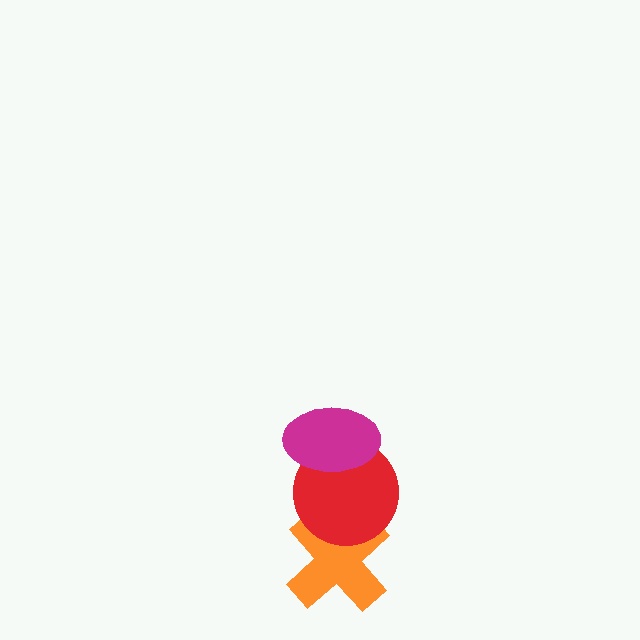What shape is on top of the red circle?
The magenta ellipse is on top of the red circle.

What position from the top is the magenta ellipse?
The magenta ellipse is 1st from the top.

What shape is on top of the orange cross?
The red circle is on top of the orange cross.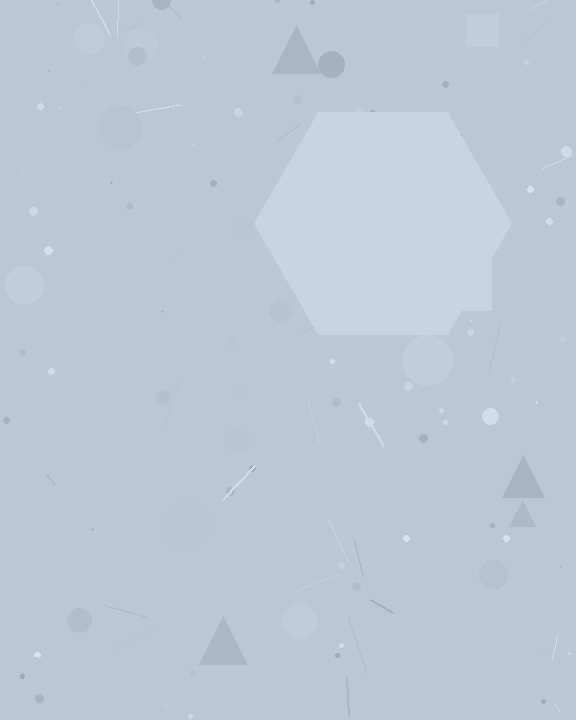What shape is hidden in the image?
A hexagon is hidden in the image.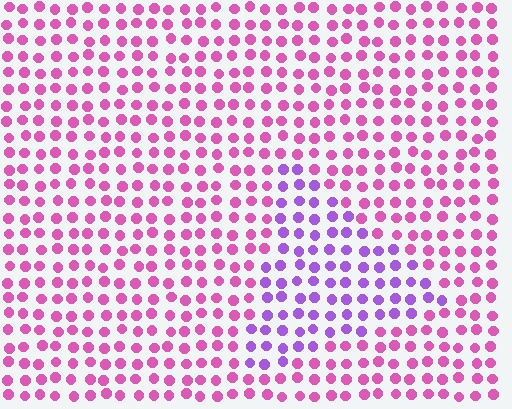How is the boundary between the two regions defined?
The boundary is defined purely by a slight shift in hue (about 43 degrees). Spacing, size, and orientation are identical on both sides.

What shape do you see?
I see a triangle.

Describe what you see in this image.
The image is filled with small pink elements in a uniform arrangement. A triangle-shaped region is visible where the elements are tinted to a slightly different hue, forming a subtle color boundary.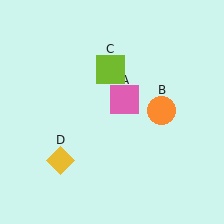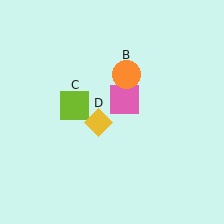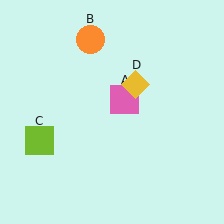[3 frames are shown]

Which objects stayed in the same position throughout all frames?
Pink square (object A) remained stationary.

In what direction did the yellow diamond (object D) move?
The yellow diamond (object D) moved up and to the right.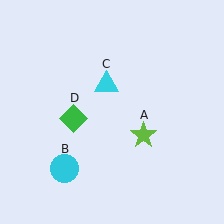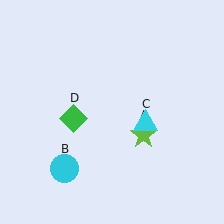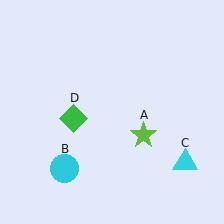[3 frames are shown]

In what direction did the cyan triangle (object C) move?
The cyan triangle (object C) moved down and to the right.